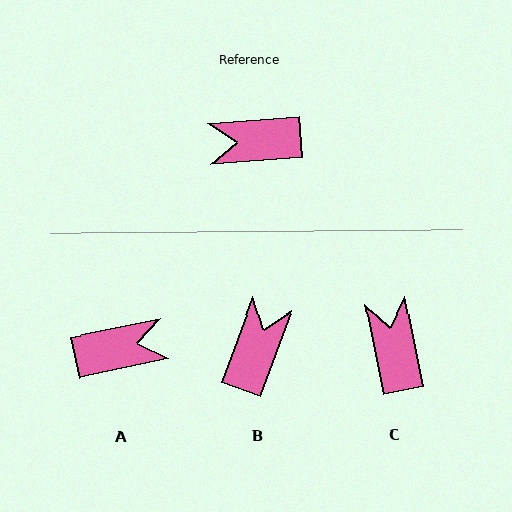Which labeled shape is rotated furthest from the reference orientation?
A, about 172 degrees away.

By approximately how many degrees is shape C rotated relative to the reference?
Approximately 83 degrees clockwise.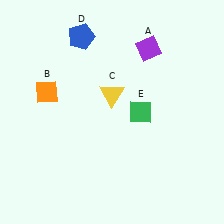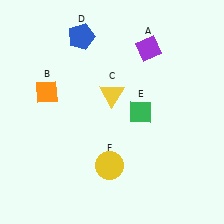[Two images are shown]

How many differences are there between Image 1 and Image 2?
There is 1 difference between the two images.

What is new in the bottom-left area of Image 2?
A yellow circle (F) was added in the bottom-left area of Image 2.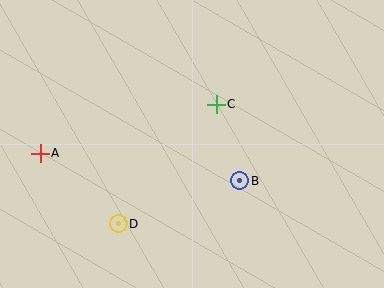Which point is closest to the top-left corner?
Point A is closest to the top-left corner.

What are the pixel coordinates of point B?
Point B is at (240, 181).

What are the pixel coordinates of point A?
Point A is at (40, 153).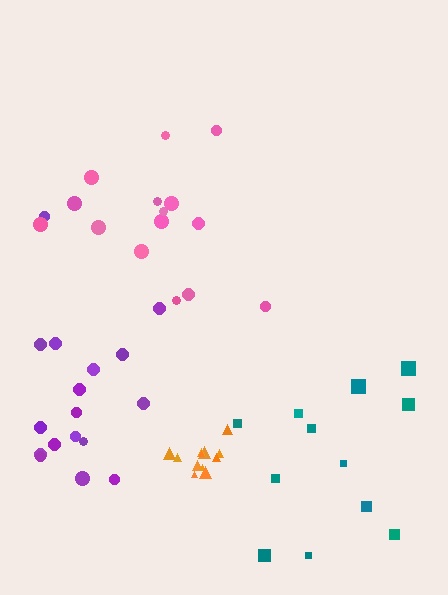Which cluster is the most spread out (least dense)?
Teal.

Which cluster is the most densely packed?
Orange.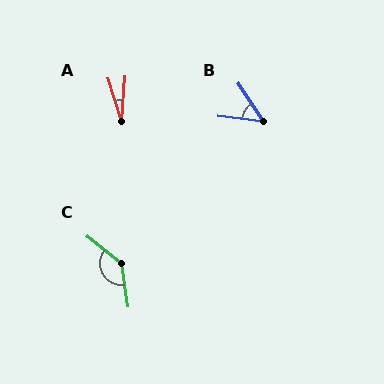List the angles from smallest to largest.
A (21°), B (50°), C (137°).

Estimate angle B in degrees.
Approximately 50 degrees.